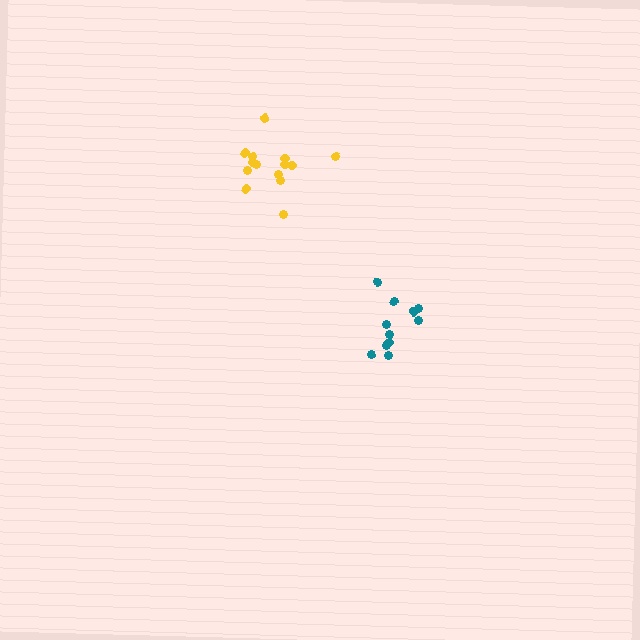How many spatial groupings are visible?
There are 2 spatial groupings.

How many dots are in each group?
Group 1: 11 dots, Group 2: 14 dots (25 total).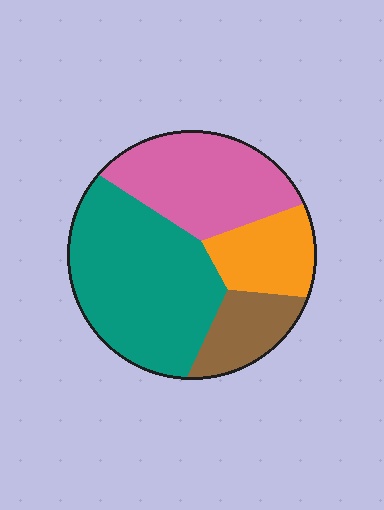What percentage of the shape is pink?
Pink covers around 30% of the shape.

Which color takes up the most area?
Teal, at roughly 45%.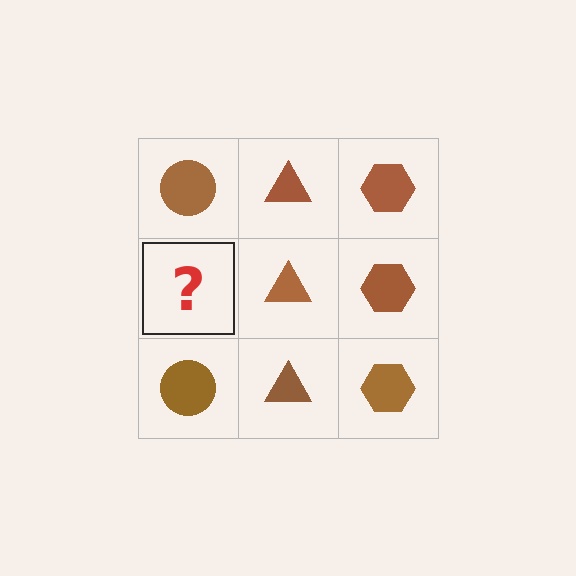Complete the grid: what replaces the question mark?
The question mark should be replaced with a brown circle.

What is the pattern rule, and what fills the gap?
The rule is that each column has a consistent shape. The gap should be filled with a brown circle.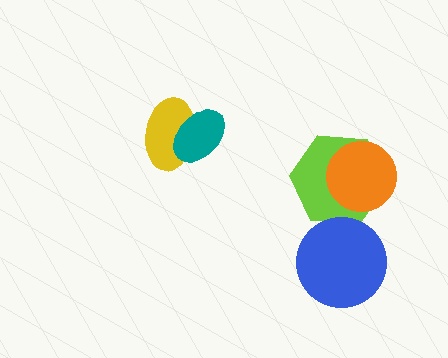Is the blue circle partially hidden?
No, no other shape covers it.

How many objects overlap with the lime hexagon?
2 objects overlap with the lime hexagon.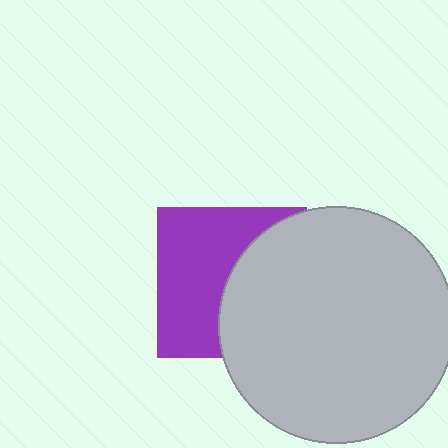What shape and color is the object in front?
The object in front is a light gray circle.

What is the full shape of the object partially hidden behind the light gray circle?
The partially hidden object is a purple square.